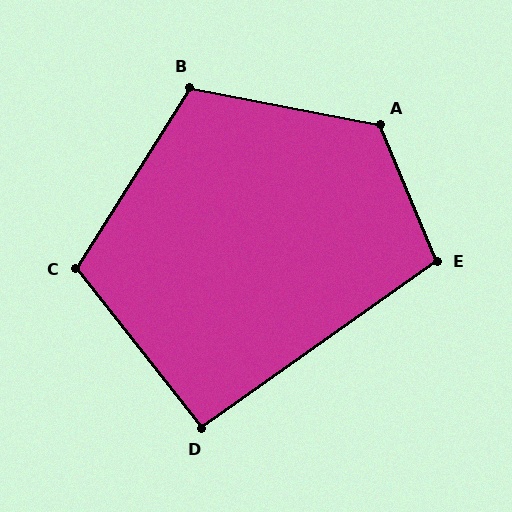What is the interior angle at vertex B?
Approximately 111 degrees (obtuse).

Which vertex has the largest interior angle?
A, at approximately 123 degrees.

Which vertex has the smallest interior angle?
D, at approximately 93 degrees.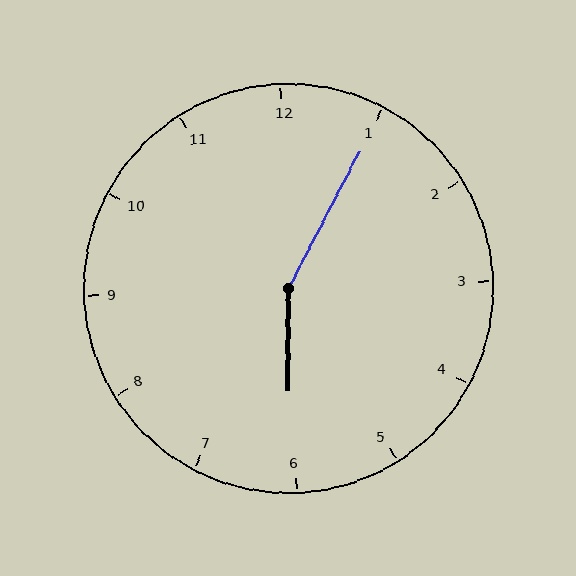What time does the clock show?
6:05.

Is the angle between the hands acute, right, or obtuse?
It is obtuse.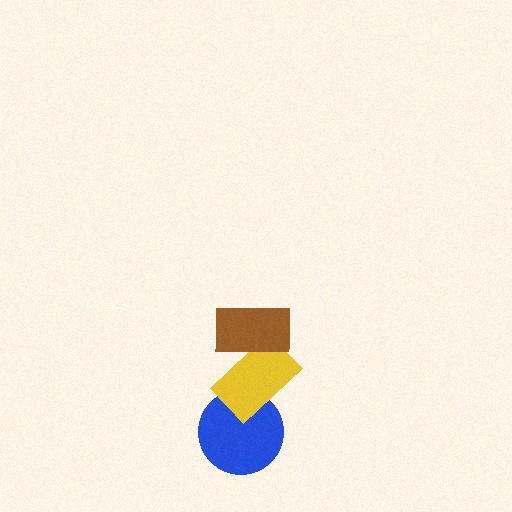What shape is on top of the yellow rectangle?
The brown rectangle is on top of the yellow rectangle.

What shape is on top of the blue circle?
The yellow rectangle is on top of the blue circle.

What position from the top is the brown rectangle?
The brown rectangle is 1st from the top.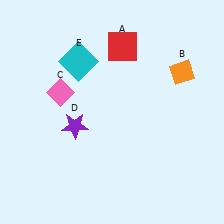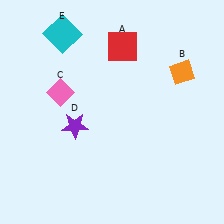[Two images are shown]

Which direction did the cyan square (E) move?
The cyan square (E) moved up.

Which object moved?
The cyan square (E) moved up.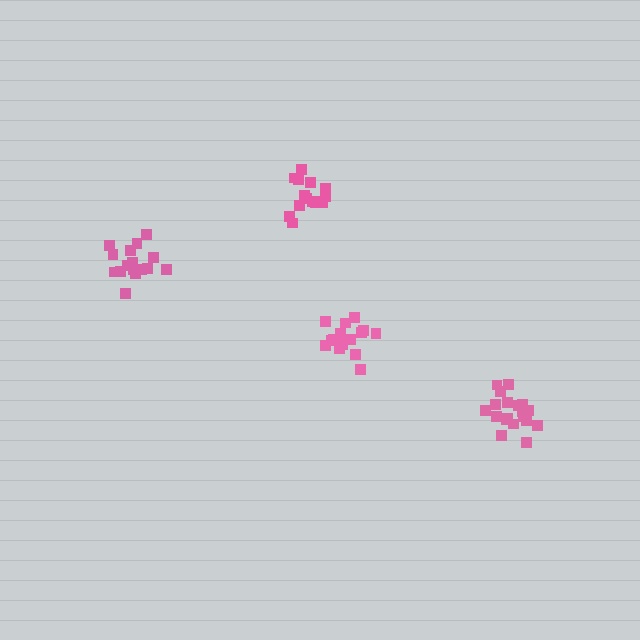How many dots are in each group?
Group 1: 16 dots, Group 2: 15 dots, Group 3: 17 dots, Group 4: 19 dots (67 total).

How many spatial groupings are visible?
There are 4 spatial groupings.